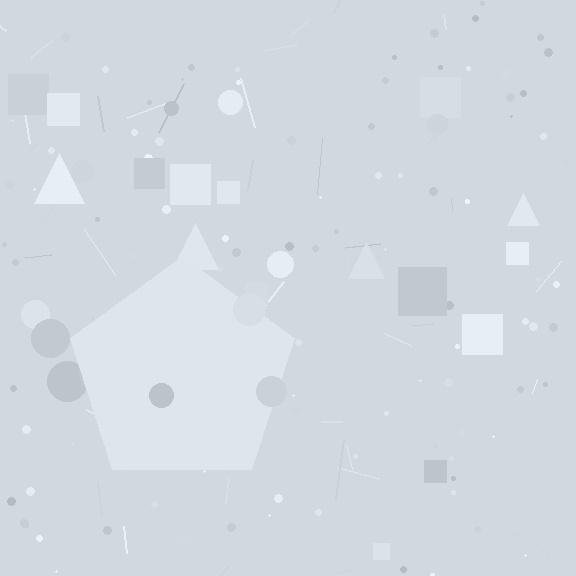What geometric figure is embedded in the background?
A pentagon is embedded in the background.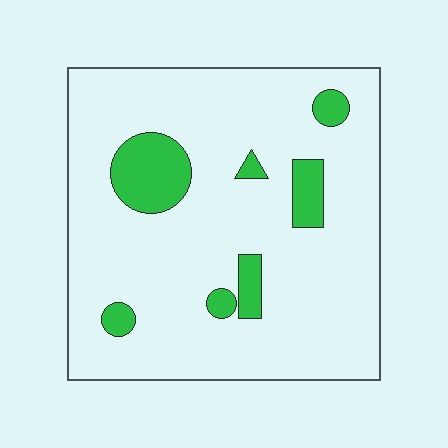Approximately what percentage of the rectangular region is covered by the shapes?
Approximately 15%.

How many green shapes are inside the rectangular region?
7.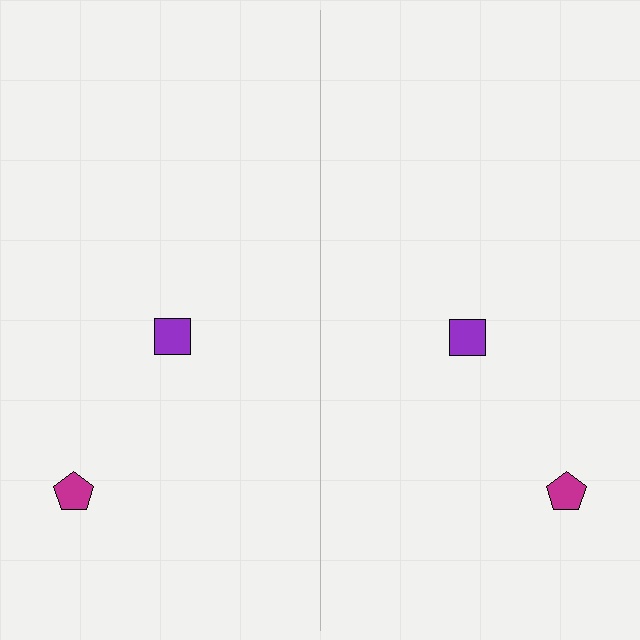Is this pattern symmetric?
Yes, this pattern has bilateral (reflection) symmetry.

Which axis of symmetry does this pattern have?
The pattern has a vertical axis of symmetry running through the center of the image.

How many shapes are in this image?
There are 4 shapes in this image.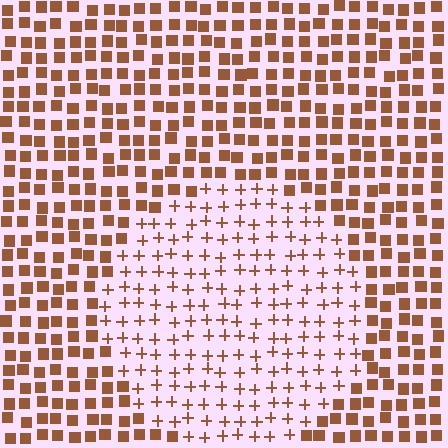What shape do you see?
I see a circle.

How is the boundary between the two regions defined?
The boundary is defined by a change in element shape: plus signs inside vs. squares outside. All elements share the same color and spacing.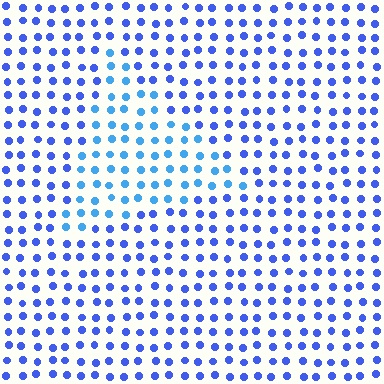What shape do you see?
I see a triangle.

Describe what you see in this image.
The image is filled with small blue elements in a uniform arrangement. A triangle-shaped region is visible where the elements are tinted to a slightly different hue, forming a subtle color boundary.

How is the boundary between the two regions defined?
The boundary is defined purely by a slight shift in hue (about 26 degrees). Spacing, size, and orientation are identical on both sides.